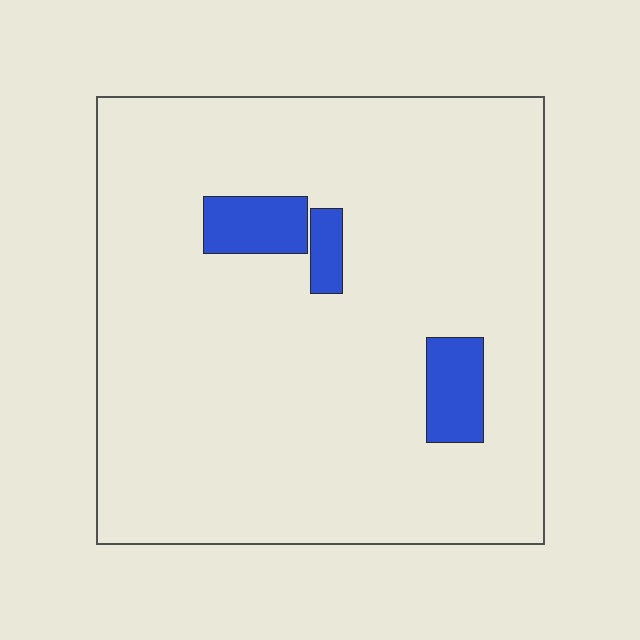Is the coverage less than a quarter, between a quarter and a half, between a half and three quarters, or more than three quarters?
Less than a quarter.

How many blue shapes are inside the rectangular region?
3.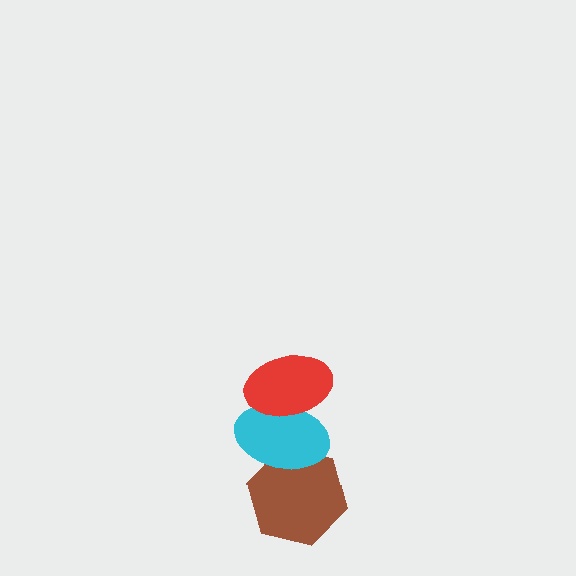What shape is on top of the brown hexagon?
The cyan ellipse is on top of the brown hexagon.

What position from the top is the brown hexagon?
The brown hexagon is 3rd from the top.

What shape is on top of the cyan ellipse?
The red ellipse is on top of the cyan ellipse.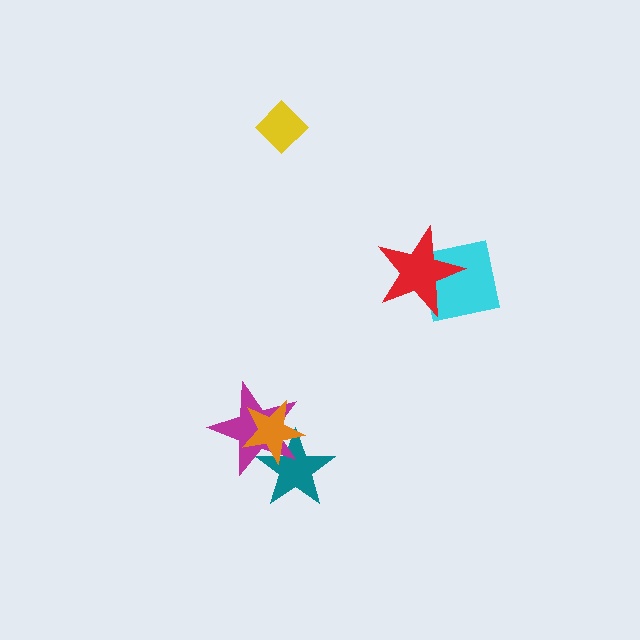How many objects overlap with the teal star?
2 objects overlap with the teal star.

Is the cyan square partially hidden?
Yes, it is partially covered by another shape.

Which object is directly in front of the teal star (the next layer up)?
The magenta star is directly in front of the teal star.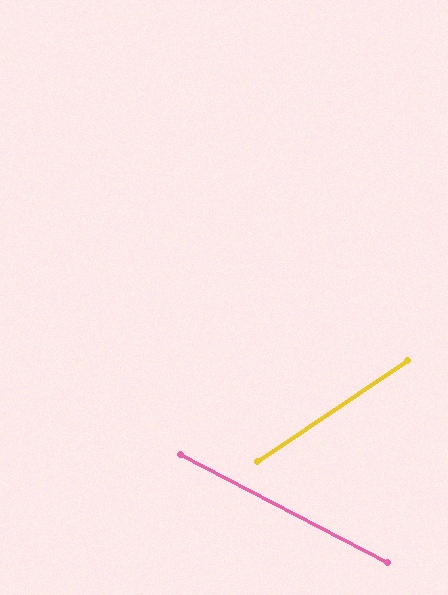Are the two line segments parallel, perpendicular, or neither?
Neither parallel nor perpendicular — they differ by about 62°.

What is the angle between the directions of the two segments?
Approximately 62 degrees.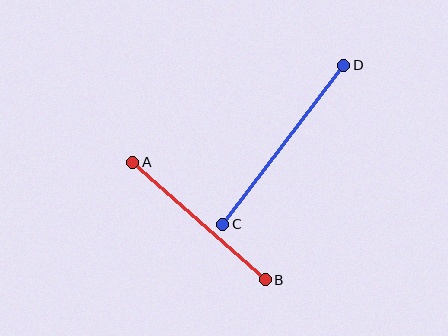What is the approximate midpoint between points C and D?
The midpoint is at approximately (283, 145) pixels.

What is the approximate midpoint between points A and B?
The midpoint is at approximately (199, 221) pixels.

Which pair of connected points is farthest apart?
Points C and D are farthest apart.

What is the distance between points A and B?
The distance is approximately 177 pixels.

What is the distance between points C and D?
The distance is approximately 199 pixels.